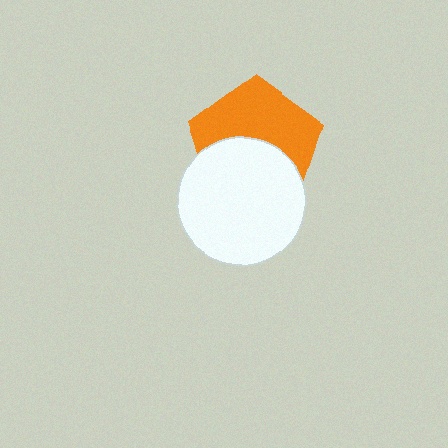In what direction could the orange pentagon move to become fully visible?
The orange pentagon could move up. That would shift it out from behind the white circle entirely.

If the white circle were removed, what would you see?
You would see the complete orange pentagon.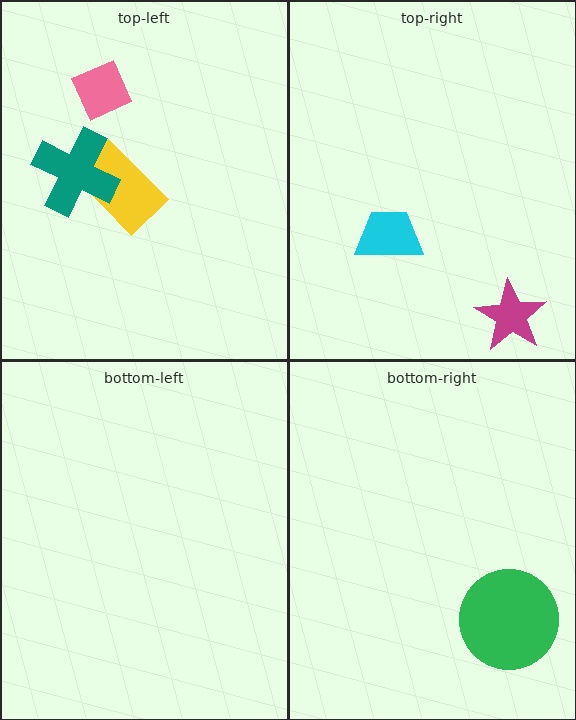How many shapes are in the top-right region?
2.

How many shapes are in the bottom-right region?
1.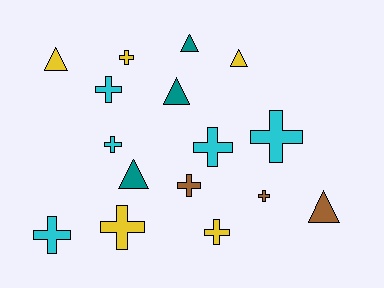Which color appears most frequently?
Yellow, with 5 objects.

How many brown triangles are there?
There is 1 brown triangle.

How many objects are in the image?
There are 16 objects.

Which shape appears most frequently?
Cross, with 10 objects.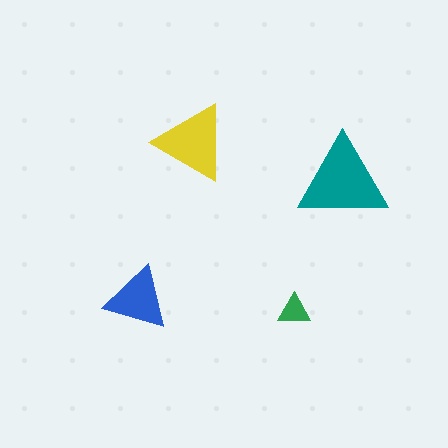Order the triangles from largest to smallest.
the teal one, the yellow one, the blue one, the green one.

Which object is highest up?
The yellow triangle is topmost.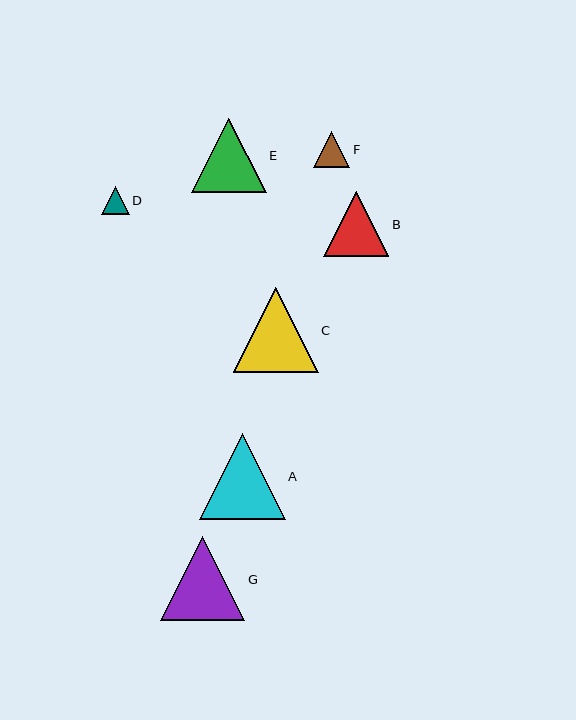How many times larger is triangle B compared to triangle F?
Triangle B is approximately 1.8 times the size of triangle F.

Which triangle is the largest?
Triangle A is the largest with a size of approximately 86 pixels.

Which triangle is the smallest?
Triangle D is the smallest with a size of approximately 28 pixels.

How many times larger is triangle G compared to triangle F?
Triangle G is approximately 2.3 times the size of triangle F.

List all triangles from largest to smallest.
From largest to smallest: A, C, G, E, B, F, D.